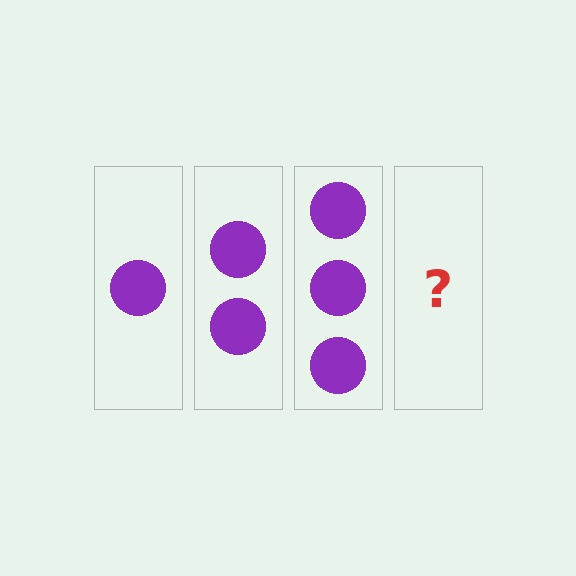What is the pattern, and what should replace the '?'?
The pattern is that each step adds one more circle. The '?' should be 4 circles.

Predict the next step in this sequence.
The next step is 4 circles.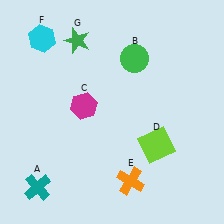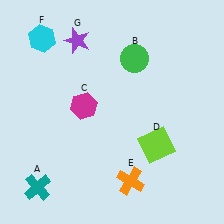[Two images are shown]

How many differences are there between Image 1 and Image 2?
There is 1 difference between the two images.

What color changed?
The star (G) changed from green in Image 1 to purple in Image 2.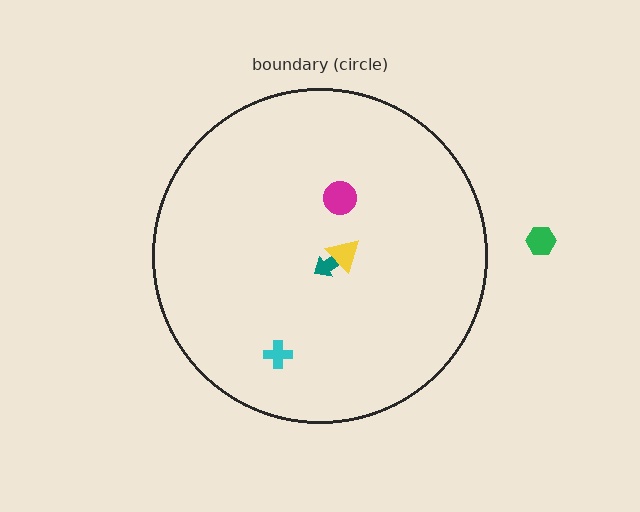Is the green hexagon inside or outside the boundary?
Outside.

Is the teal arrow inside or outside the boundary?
Inside.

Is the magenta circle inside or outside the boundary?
Inside.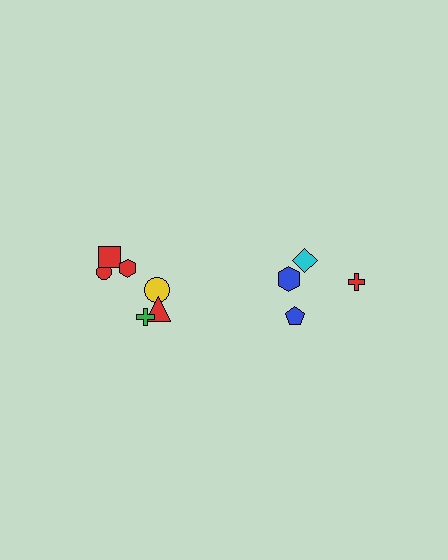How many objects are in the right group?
There are 4 objects.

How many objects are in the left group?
There are 6 objects.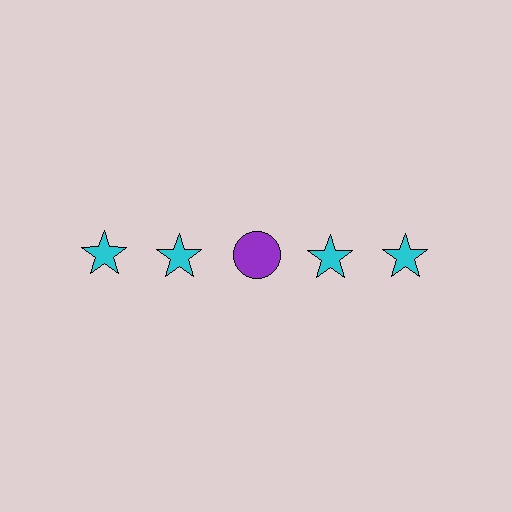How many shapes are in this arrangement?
There are 5 shapes arranged in a grid pattern.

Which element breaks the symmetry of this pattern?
The purple circle in the top row, center column breaks the symmetry. All other shapes are cyan stars.